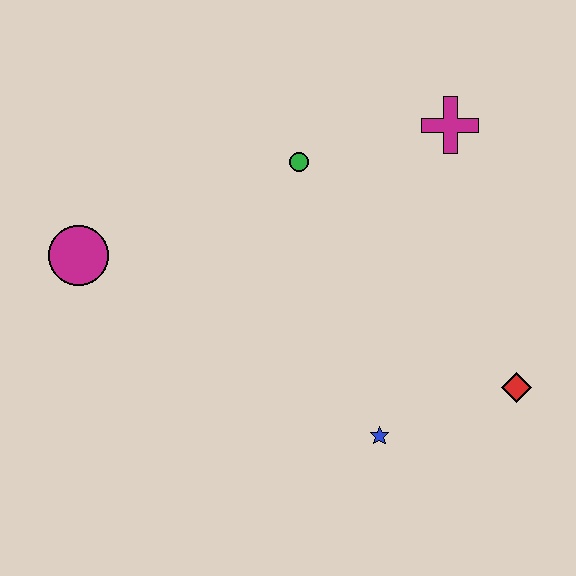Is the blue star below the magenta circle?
Yes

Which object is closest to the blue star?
The red diamond is closest to the blue star.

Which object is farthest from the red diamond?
The magenta circle is farthest from the red diamond.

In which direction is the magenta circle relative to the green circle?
The magenta circle is to the left of the green circle.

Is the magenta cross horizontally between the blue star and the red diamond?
Yes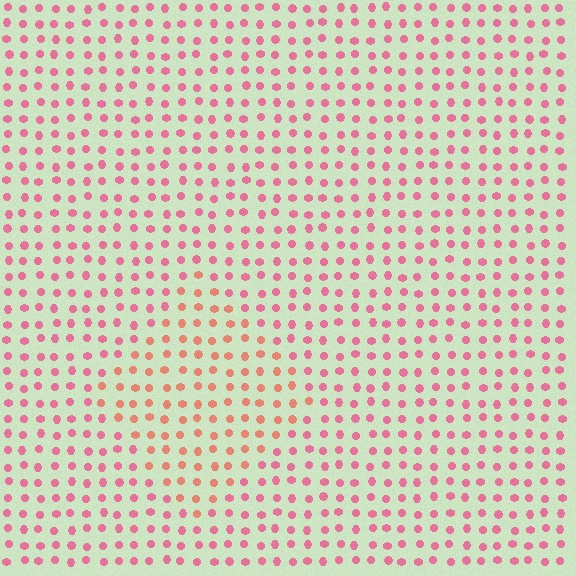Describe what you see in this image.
The image is filled with small pink elements in a uniform arrangement. A diamond-shaped region is visible where the elements are tinted to a slightly different hue, forming a subtle color boundary.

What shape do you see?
I see a diamond.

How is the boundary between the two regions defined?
The boundary is defined purely by a slight shift in hue (about 31 degrees). Spacing, size, and orientation are identical on both sides.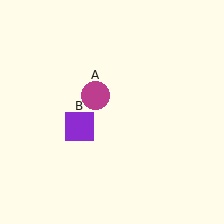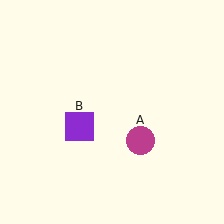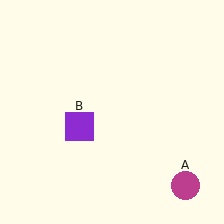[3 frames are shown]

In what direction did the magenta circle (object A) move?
The magenta circle (object A) moved down and to the right.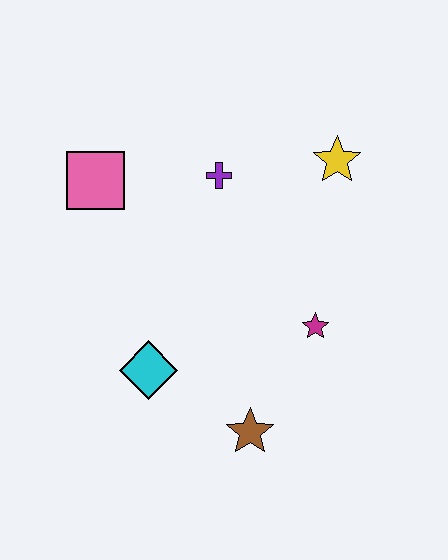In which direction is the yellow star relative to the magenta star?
The yellow star is above the magenta star.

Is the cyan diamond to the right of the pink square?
Yes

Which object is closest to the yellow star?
The purple cross is closest to the yellow star.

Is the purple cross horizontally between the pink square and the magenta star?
Yes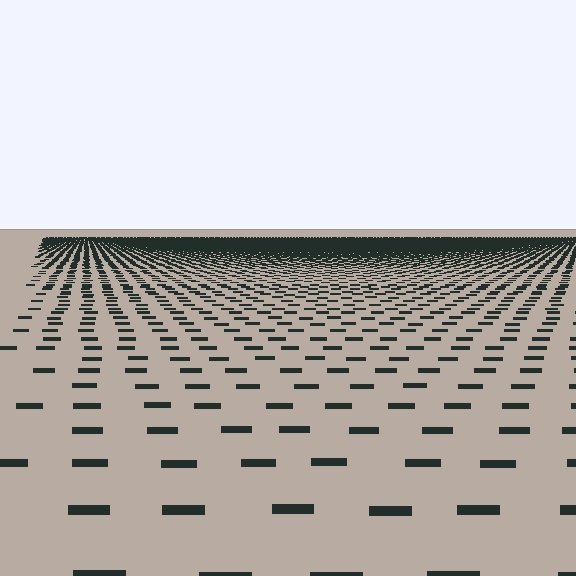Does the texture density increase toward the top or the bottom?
Density increases toward the top.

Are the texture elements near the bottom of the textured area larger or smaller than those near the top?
Larger. Near the bottom, elements are closer to the viewer and appear at a bigger on-screen size.